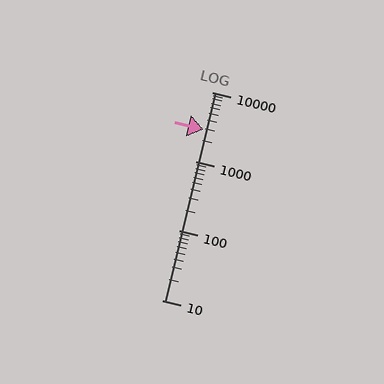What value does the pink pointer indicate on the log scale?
The pointer indicates approximately 2900.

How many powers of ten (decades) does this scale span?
The scale spans 3 decades, from 10 to 10000.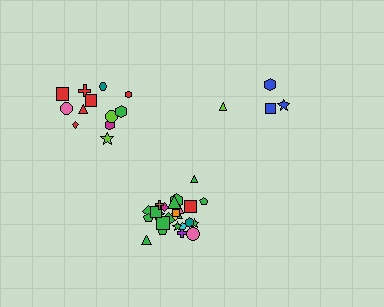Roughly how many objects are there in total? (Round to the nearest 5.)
Roughly 40 objects in total.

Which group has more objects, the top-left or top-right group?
The top-left group.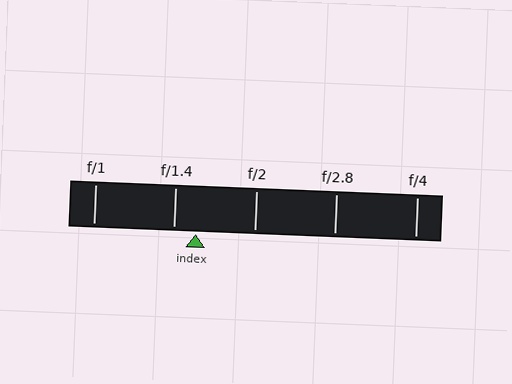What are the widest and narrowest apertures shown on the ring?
The widest aperture shown is f/1 and the narrowest is f/4.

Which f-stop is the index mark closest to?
The index mark is closest to f/1.4.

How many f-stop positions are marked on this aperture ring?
There are 5 f-stop positions marked.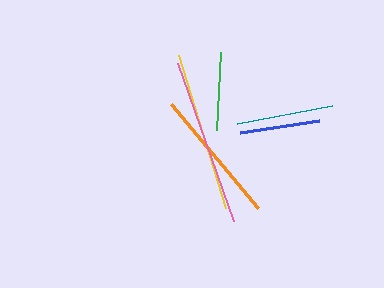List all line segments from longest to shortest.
From longest to shortest: pink, yellow, orange, teal, blue, green.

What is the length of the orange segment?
The orange segment is approximately 135 pixels long.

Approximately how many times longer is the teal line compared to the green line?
The teal line is approximately 1.2 times the length of the green line.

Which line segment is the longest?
The pink line is the longest at approximately 167 pixels.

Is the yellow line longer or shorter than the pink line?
The pink line is longer than the yellow line.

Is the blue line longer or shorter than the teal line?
The teal line is longer than the blue line.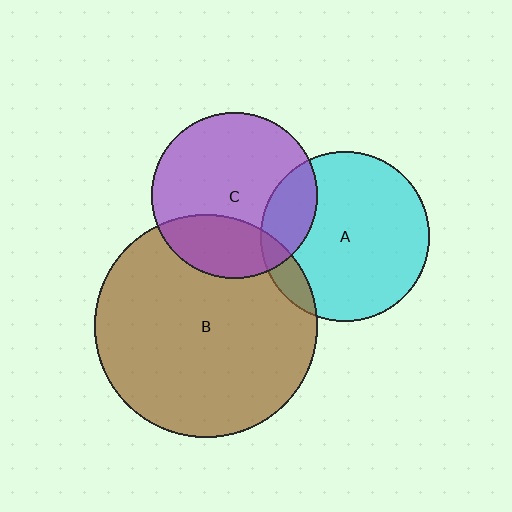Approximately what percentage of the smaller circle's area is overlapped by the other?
Approximately 10%.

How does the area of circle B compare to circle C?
Approximately 1.8 times.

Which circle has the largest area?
Circle B (brown).